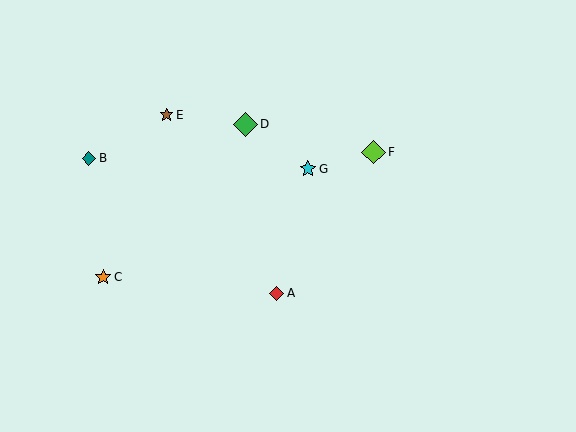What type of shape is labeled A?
Shape A is a red diamond.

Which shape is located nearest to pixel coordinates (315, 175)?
The cyan star (labeled G) at (308, 169) is nearest to that location.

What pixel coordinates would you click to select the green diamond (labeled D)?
Click at (245, 124) to select the green diamond D.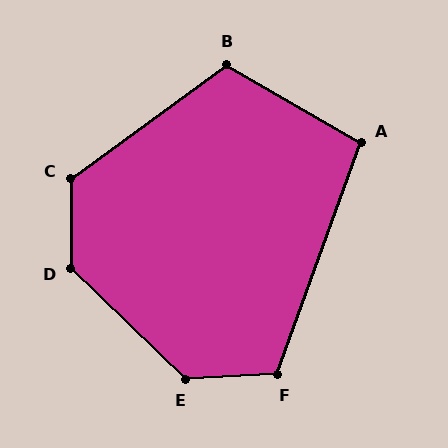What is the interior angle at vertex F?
Approximately 113 degrees (obtuse).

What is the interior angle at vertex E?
Approximately 133 degrees (obtuse).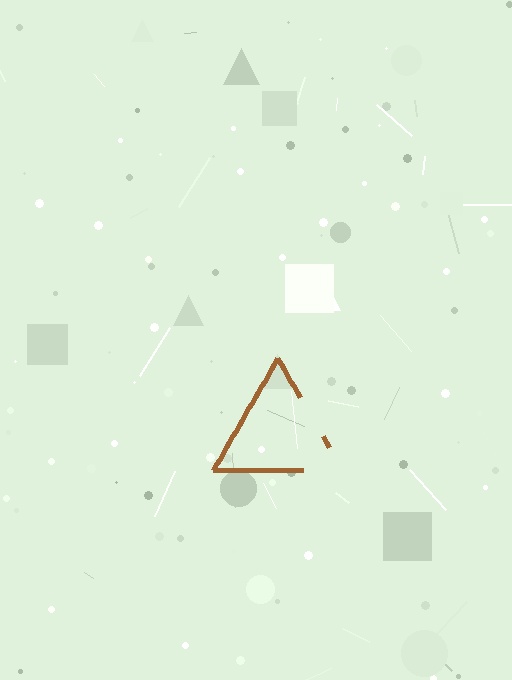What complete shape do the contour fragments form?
The contour fragments form a triangle.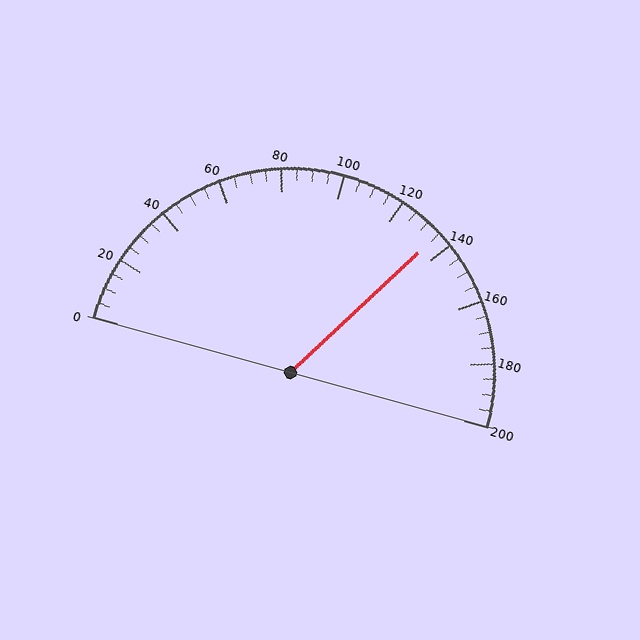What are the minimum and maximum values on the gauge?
The gauge ranges from 0 to 200.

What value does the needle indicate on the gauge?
The needle indicates approximately 135.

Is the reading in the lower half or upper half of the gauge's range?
The reading is in the upper half of the range (0 to 200).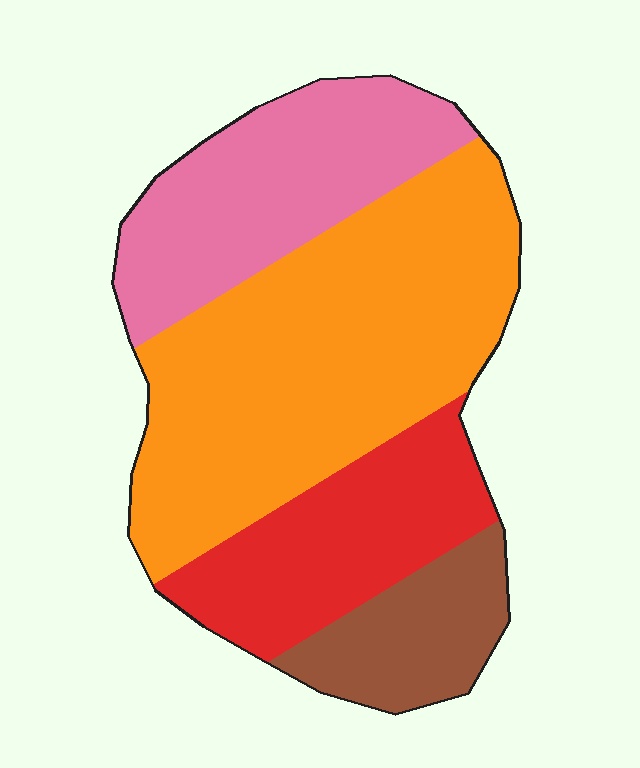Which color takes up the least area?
Brown, at roughly 10%.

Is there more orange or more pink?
Orange.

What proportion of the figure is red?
Red covers roughly 20% of the figure.